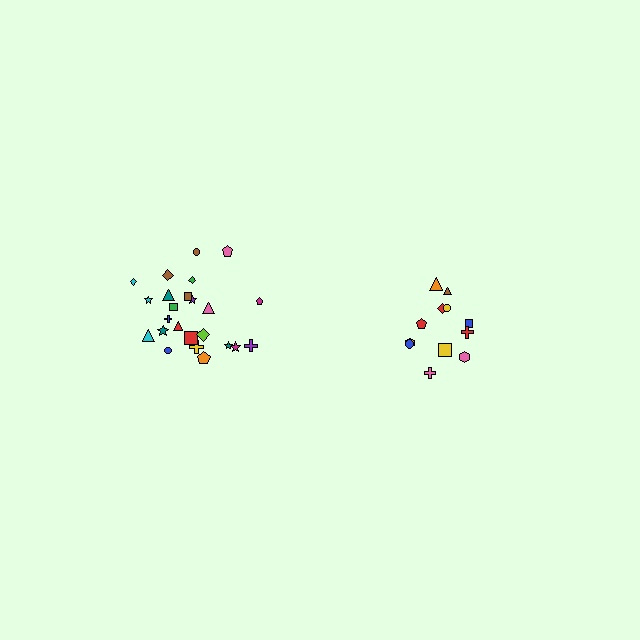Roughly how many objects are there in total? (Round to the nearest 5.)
Roughly 35 objects in total.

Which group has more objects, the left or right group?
The left group.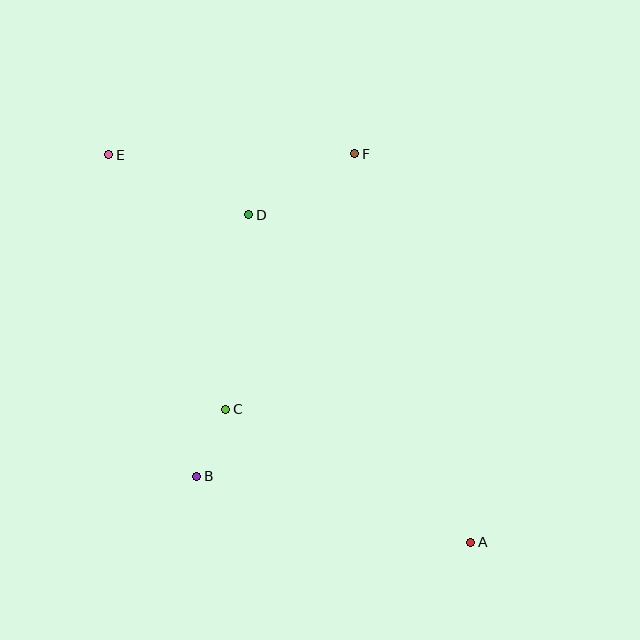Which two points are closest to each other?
Points B and C are closest to each other.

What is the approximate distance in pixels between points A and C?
The distance between A and C is approximately 279 pixels.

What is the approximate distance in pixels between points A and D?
The distance between A and D is approximately 396 pixels.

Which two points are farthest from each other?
Points A and E are farthest from each other.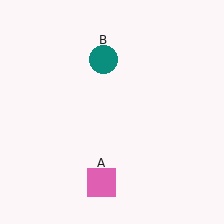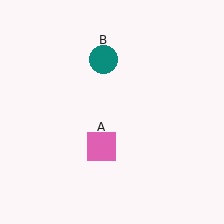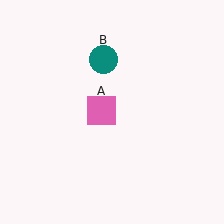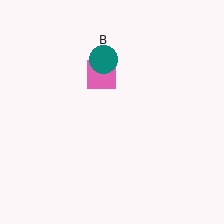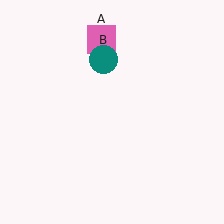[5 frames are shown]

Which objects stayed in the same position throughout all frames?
Teal circle (object B) remained stationary.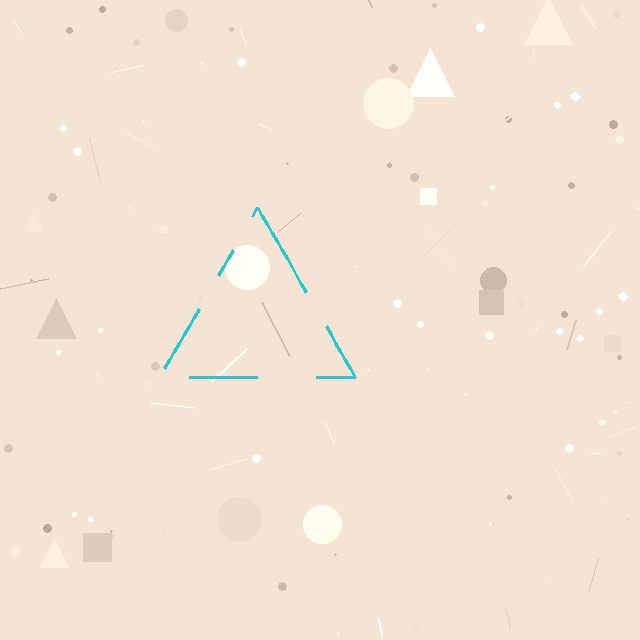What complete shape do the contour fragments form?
The contour fragments form a triangle.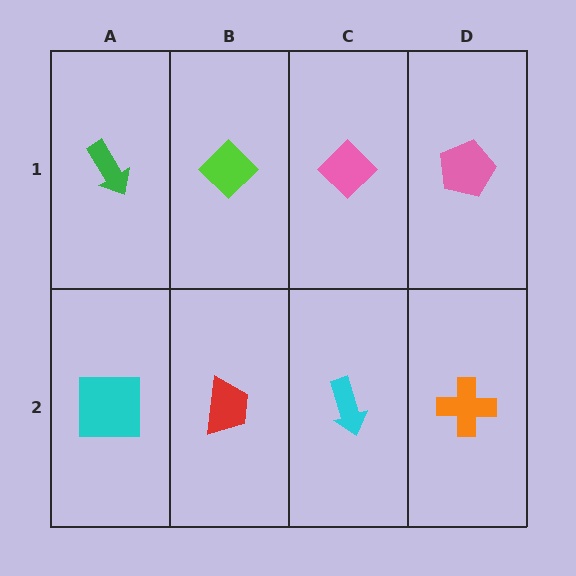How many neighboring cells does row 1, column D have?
2.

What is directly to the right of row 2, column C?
An orange cross.